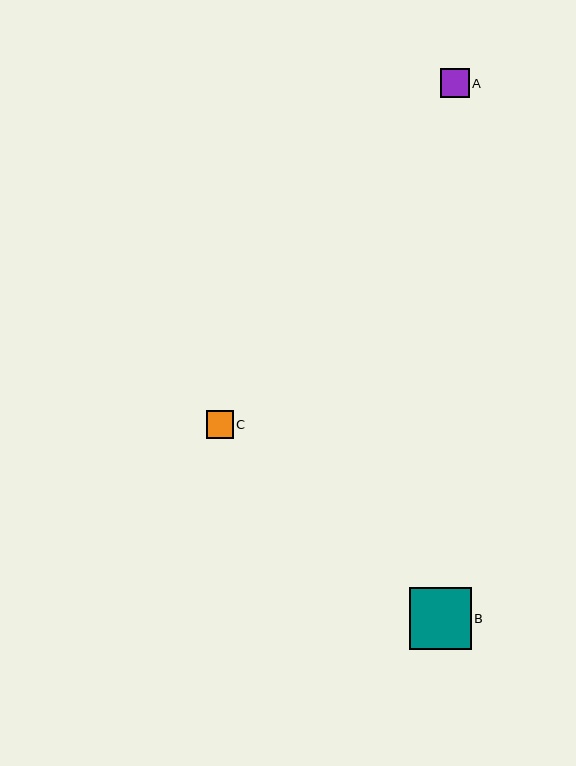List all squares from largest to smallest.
From largest to smallest: B, A, C.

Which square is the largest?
Square B is the largest with a size of approximately 62 pixels.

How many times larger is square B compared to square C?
Square B is approximately 2.3 times the size of square C.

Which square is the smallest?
Square C is the smallest with a size of approximately 27 pixels.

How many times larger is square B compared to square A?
Square B is approximately 2.1 times the size of square A.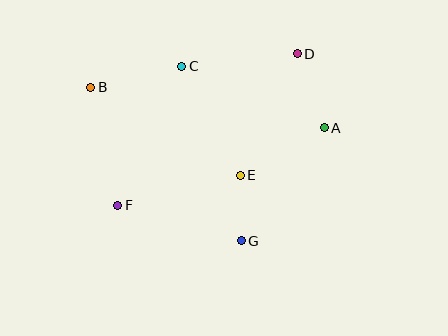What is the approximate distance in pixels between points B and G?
The distance between B and G is approximately 215 pixels.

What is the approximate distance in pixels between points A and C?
The distance between A and C is approximately 155 pixels.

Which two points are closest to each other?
Points E and G are closest to each other.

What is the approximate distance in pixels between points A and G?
The distance between A and G is approximately 140 pixels.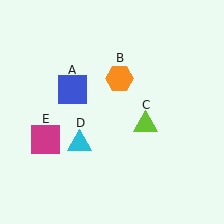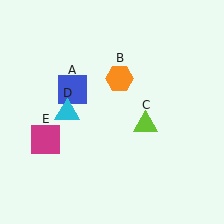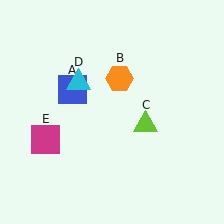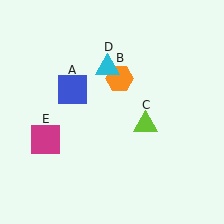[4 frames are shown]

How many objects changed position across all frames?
1 object changed position: cyan triangle (object D).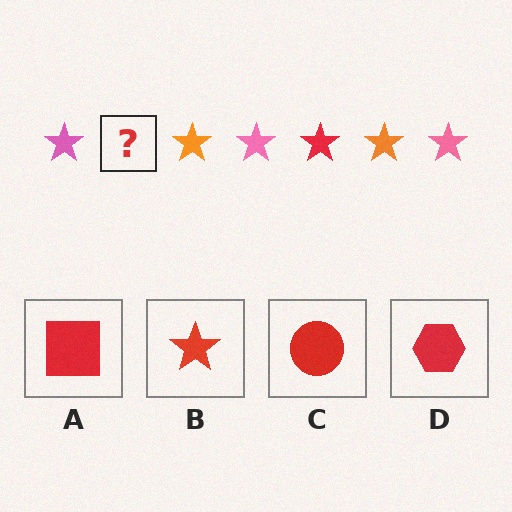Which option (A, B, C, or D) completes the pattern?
B.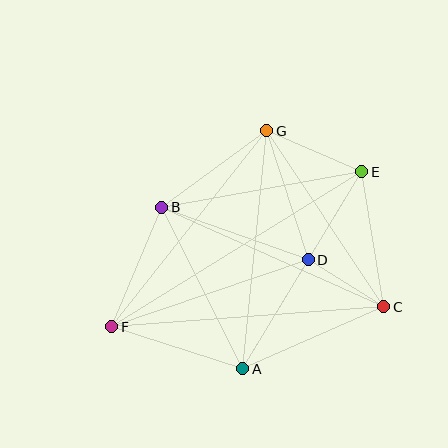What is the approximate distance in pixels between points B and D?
The distance between B and D is approximately 155 pixels.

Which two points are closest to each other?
Points C and D are closest to each other.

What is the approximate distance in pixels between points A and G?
The distance between A and G is approximately 239 pixels.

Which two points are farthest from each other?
Points E and F are farthest from each other.